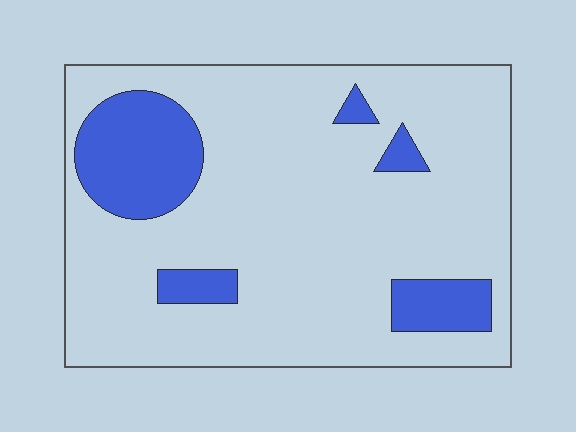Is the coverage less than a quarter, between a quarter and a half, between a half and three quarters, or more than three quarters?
Less than a quarter.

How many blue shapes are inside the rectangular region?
5.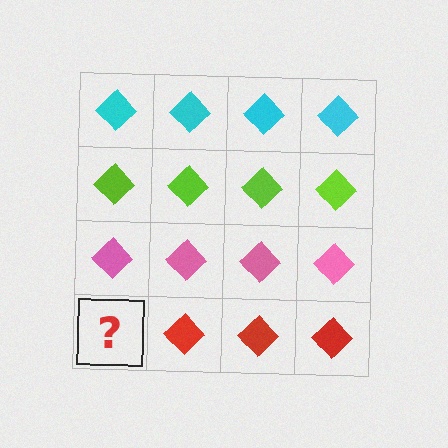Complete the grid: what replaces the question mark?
The question mark should be replaced with a red diamond.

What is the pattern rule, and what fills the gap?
The rule is that each row has a consistent color. The gap should be filled with a red diamond.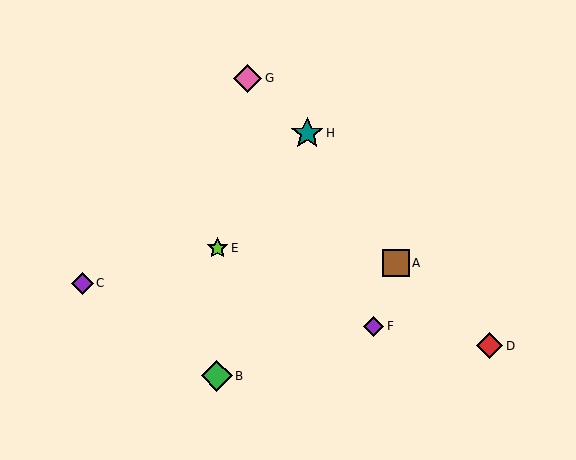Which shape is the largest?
The teal star (labeled H) is the largest.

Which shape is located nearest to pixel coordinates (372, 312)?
The purple diamond (labeled F) at (373, 326) is nearest to that location.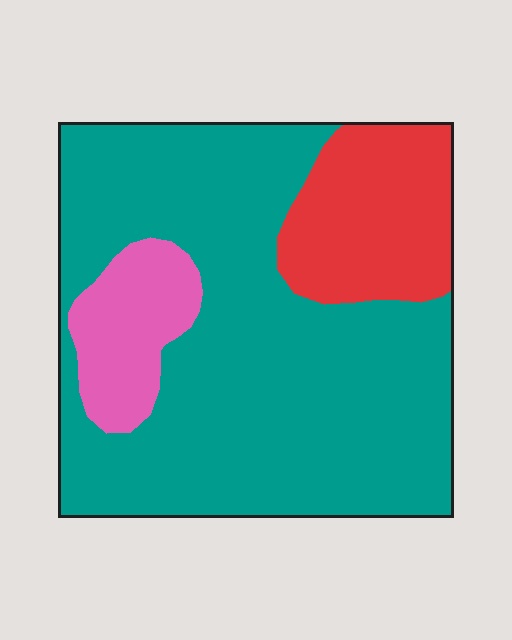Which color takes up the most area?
Teal, at roughly 70%.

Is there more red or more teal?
Teal.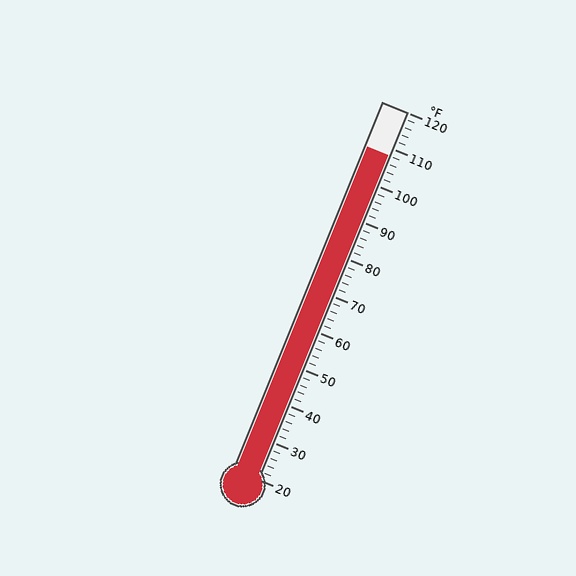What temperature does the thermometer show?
The thermometer shows approximately 108°F.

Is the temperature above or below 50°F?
The temperature is above 50°F.